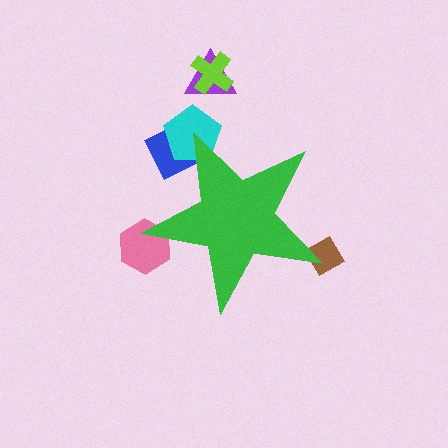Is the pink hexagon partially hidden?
Yes, the pink hexagon is partially hidden behind the green star.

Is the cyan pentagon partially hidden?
Yes, the cyan pentagon is partially hidden behind the green star.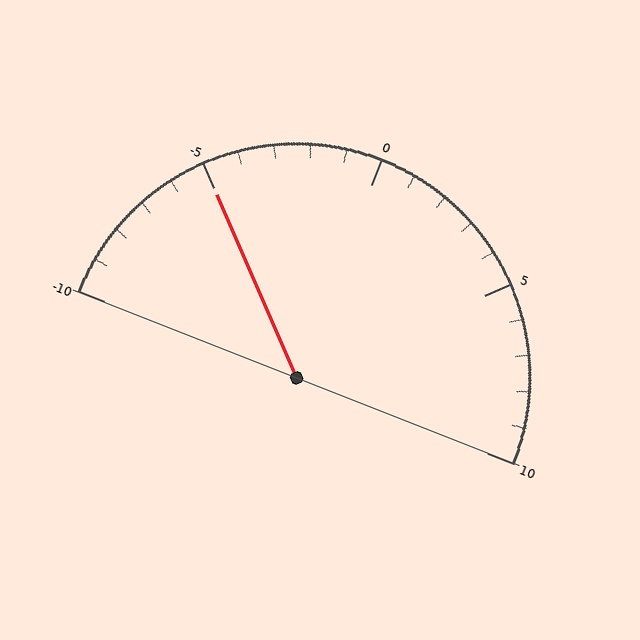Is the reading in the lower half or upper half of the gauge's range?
The reading is in the lower half of the range (-10 to 10).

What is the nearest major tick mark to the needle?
The nearest major tick mark is -5.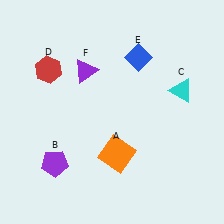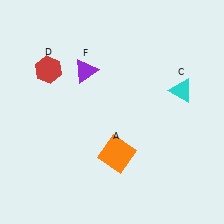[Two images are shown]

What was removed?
The blue diamond (E), the purple pentagon (B) were removed in Image 2.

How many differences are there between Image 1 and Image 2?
There are 2 differences between the two images.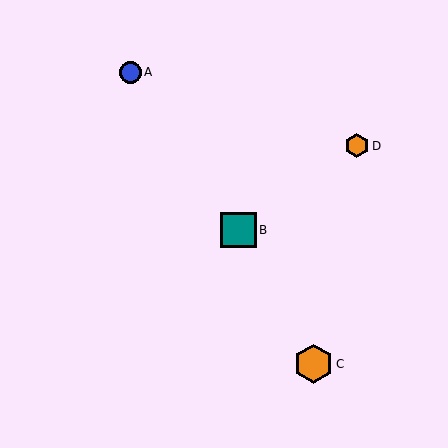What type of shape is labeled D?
Shape D is an orange hexagon.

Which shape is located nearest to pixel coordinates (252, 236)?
The teal square (labeled B) at (238, 230) is nearest to that location.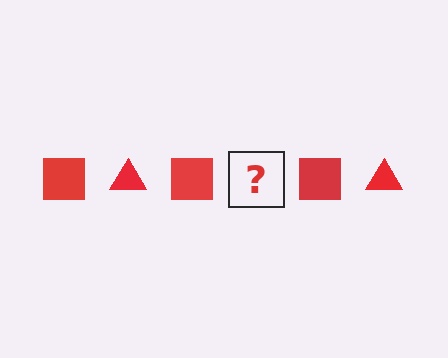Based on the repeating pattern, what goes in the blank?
The blank should be a red triangle.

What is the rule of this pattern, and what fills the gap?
The rule is that the pattern cycles through square, triangle shapes in red. The gap should be filled with a red triangle.